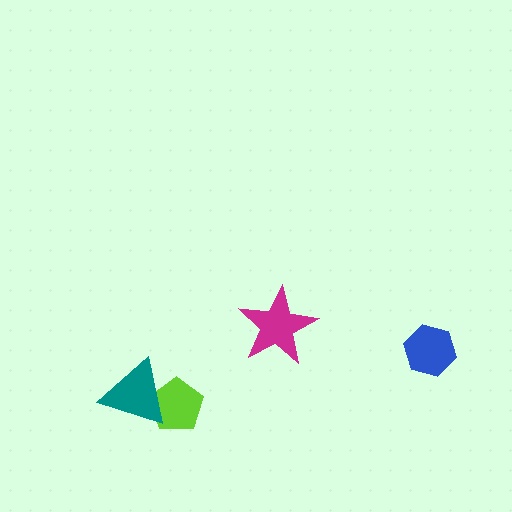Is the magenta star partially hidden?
No, no other shape covers it.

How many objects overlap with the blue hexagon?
0 objects overlap with the blue hexagon.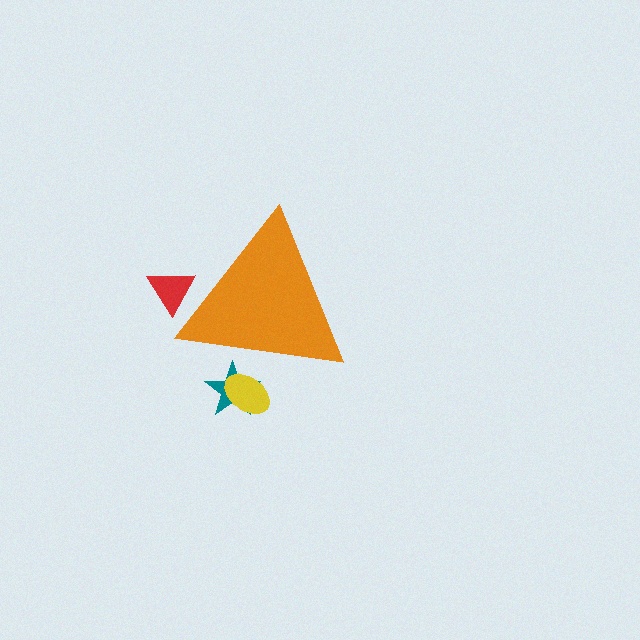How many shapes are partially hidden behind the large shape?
3 shapes are partially hidden.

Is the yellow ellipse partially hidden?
Yes, the yellow ellipse is partially hidden behind the orange triangle.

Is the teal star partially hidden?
Yes, the teal star is partially hidden behind the orange triangle.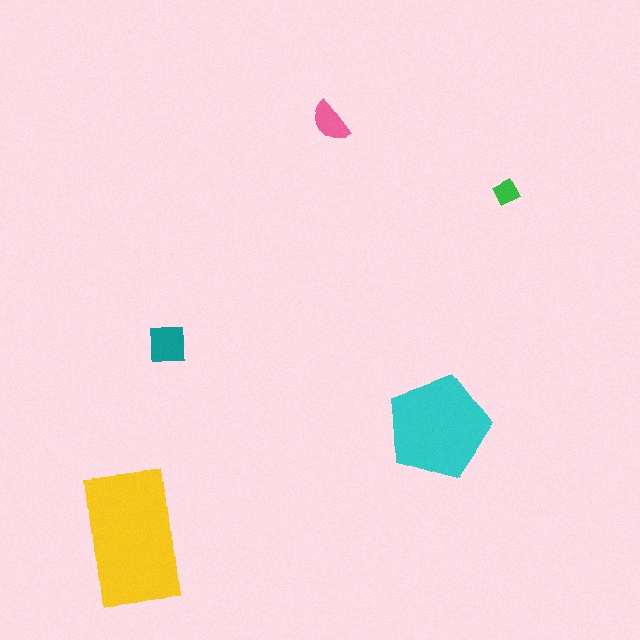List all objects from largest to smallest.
The yellow rectangle, the cyan pentagon, the teal square, the pink semicircle, the green diamond.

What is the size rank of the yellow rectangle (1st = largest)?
1st.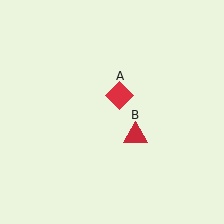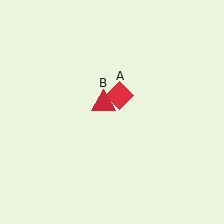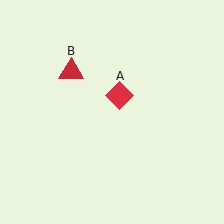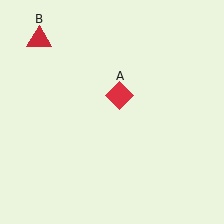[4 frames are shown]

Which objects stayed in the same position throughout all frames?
Red diamond (object A) remained stationary.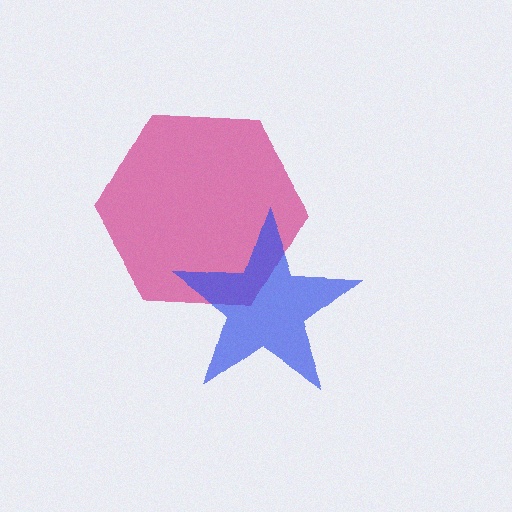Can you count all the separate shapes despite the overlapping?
Yes, there are 2 separate shapes.